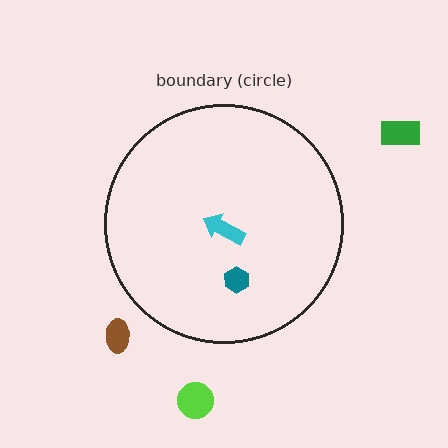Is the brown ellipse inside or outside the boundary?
Outside.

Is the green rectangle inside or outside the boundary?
Outside.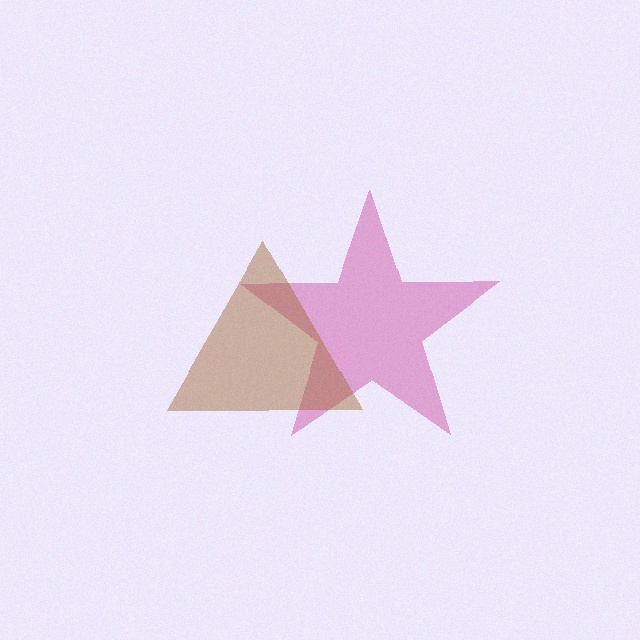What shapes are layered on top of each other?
The layered shapes are: a magenta star, a brown triangle.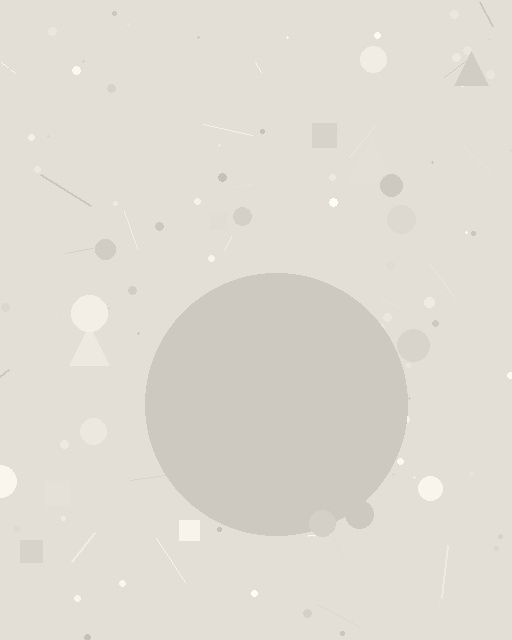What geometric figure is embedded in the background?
A circle is embedded in the background.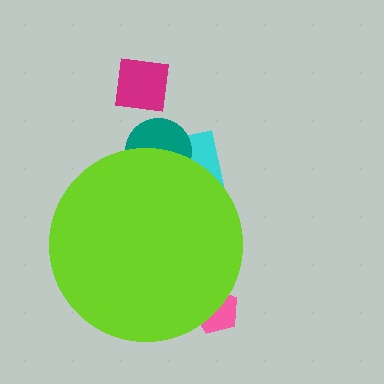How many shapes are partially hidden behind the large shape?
3 shapes are partially hidden.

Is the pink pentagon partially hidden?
Yes, the pink pentagon is partially hidden behind the lime circle.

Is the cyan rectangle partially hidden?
Yes, the cyan rectangle is partially hidden behind the lime circle.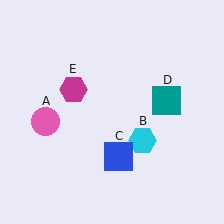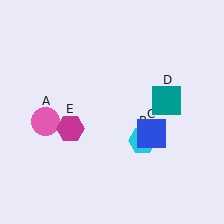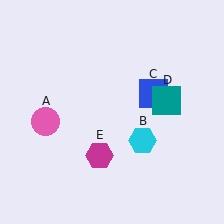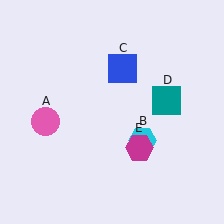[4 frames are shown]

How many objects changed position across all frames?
2 objects changed position: blue square (object C), magenta hexagon (object E).